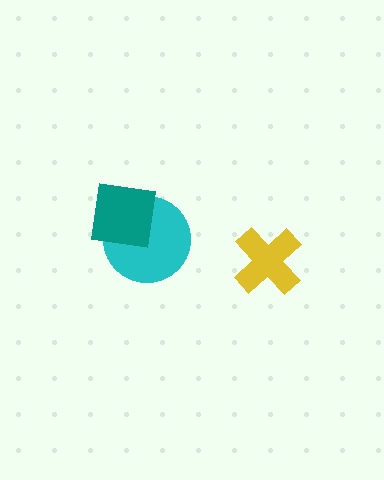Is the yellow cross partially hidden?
No, no other shape covers it.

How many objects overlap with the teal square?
1 object overlaps with the teal square.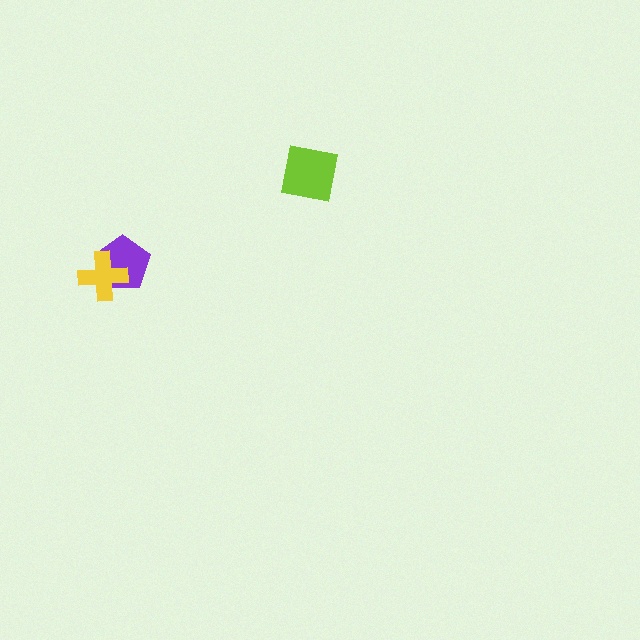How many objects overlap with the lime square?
0 objects overlap with the lime square.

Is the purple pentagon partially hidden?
Yes, it is partially covered by another shape.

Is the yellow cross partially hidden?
No, no other shape covers it.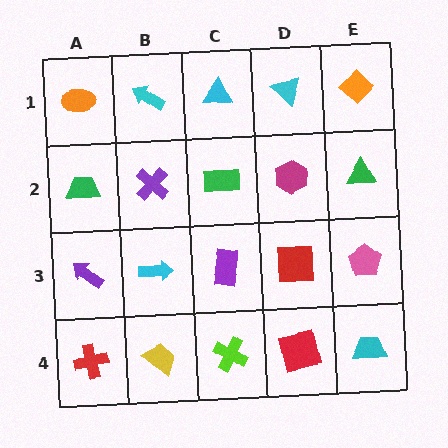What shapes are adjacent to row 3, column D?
A magenta hexagon (row 2, column D), a red square (row 4, column D), a purple rectangle (row 3, column C), a pink pentagon (row 3, column E).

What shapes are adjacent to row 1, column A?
A green trapezoid (row 2, column A), a cyan arrow (row 1, column B).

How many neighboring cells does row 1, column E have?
2.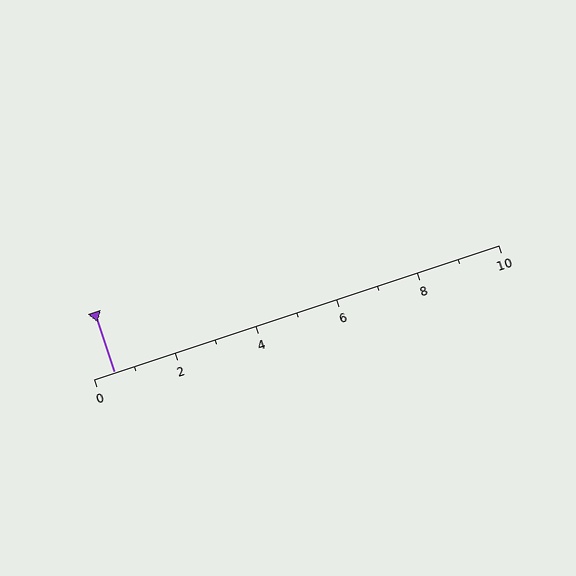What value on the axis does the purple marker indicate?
The marker indicates approximately 0.5.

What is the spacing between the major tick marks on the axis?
The major ticks are spaced 2 apart.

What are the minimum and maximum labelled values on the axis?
The axis runs from 0 to 10.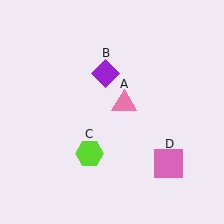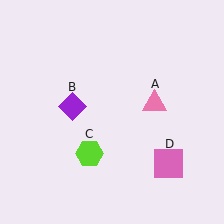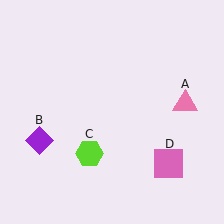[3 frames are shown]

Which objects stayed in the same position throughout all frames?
Lime hexagon (object C) and pink square (object D) remained stationary.